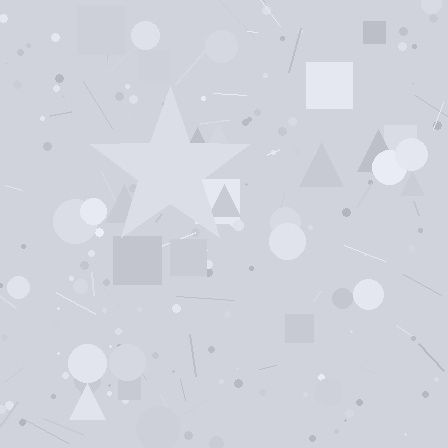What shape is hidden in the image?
A star is hidden in the image.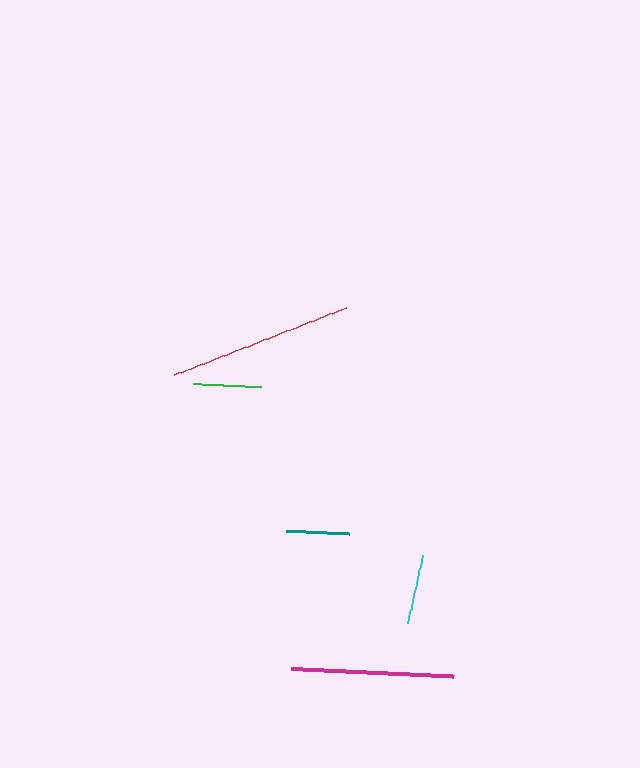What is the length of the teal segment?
The teal segment is approximately 63 pixels long.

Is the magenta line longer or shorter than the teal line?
The magenta line is longer than the teal line.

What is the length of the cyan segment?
The cyan segment is approximately 70 pixels long.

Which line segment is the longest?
The red line is the longest at approximately 184 pixels.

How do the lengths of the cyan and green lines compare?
The cyan and green lines are approximately the same length.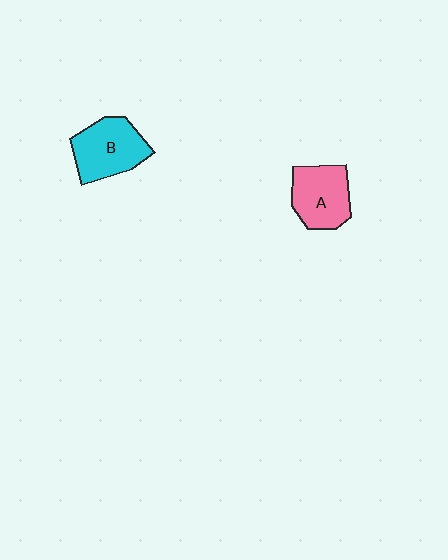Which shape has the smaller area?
Shape A (pink).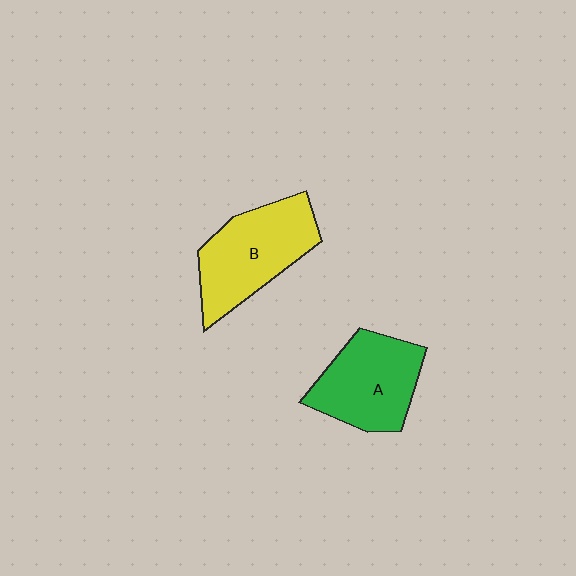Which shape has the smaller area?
Shape A (green).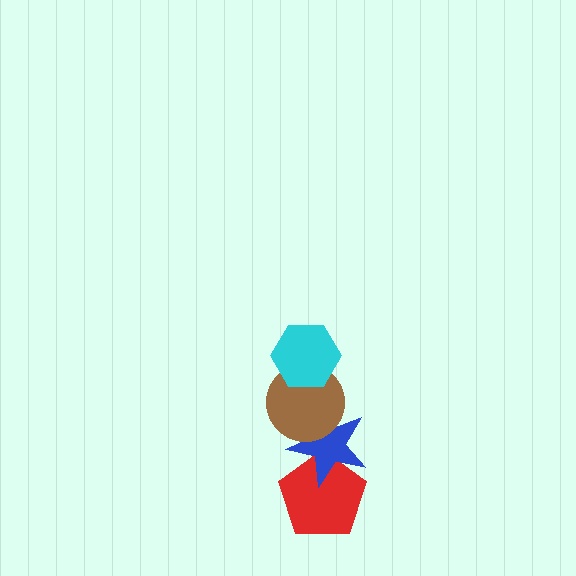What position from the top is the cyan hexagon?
The cyan hexagon is 1st from the top.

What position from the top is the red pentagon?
The red pentagon is 4th from the top.